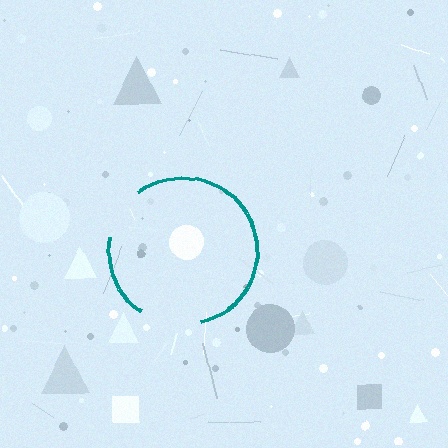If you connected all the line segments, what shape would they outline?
They would outline a circle.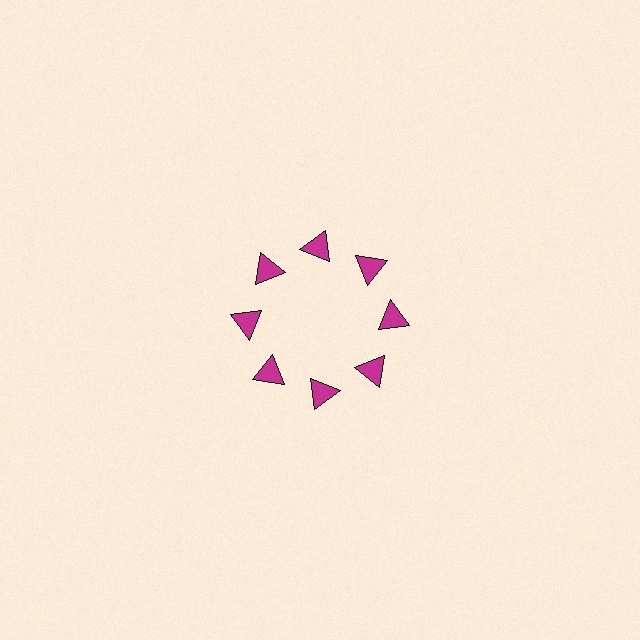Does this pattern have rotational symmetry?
Yes, this pattern has 8-fold rotational symmetry. It looks the same after rotating 45 degrees around the center.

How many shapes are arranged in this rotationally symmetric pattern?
There are 8 shapes, arranged in 8 groups of 1.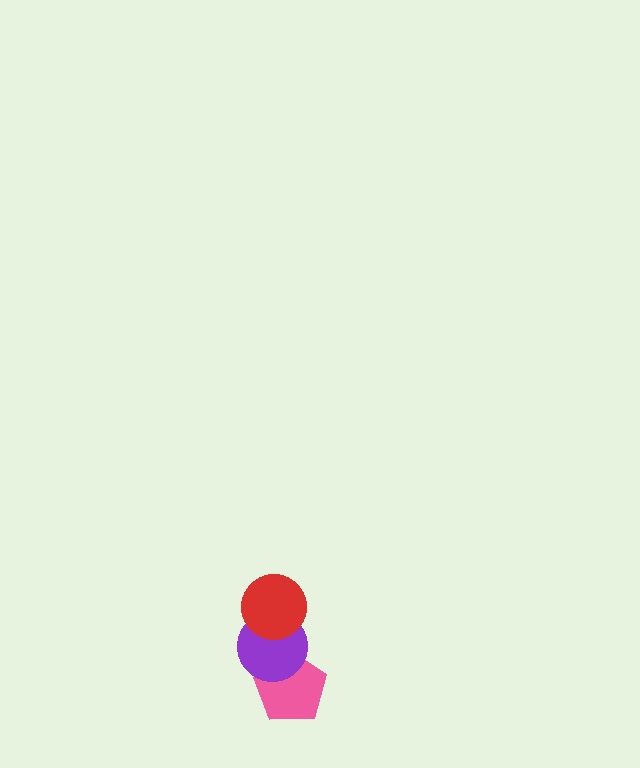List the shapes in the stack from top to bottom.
From top to bottom: the red circle, the purple circle, the pink pentagon.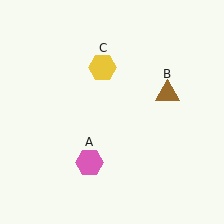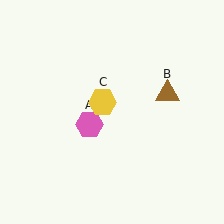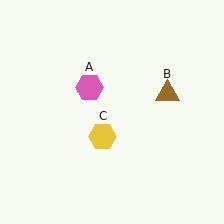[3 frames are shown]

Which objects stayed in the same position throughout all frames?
Brown triangle (object B) remained stationary.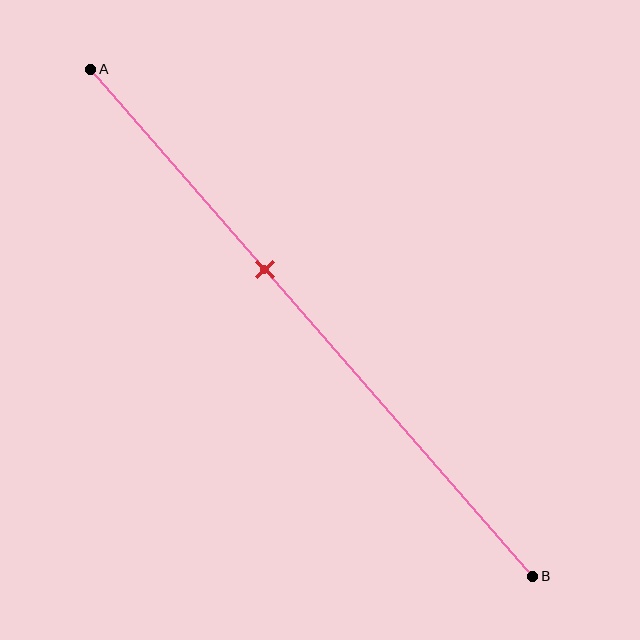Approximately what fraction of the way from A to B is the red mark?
The red mark is approximately 40% of the way from A to B.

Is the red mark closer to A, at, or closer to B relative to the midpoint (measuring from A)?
The red mark is closer to point A than the midpoint of segment AB.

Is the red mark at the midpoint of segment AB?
No, the mark is at about 40% from A, not at the 50% midpoint.